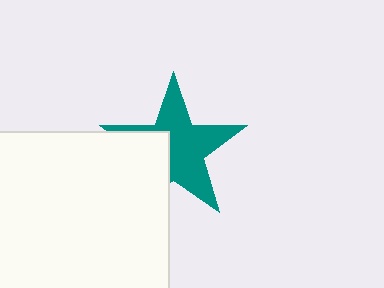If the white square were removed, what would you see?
You would see the complete teal star.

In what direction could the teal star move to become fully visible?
The teal star could move toward the upper-right. That would shift it out from behind the white square entirely.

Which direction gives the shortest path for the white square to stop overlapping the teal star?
Moving toward the lower-left gives the shortest separation.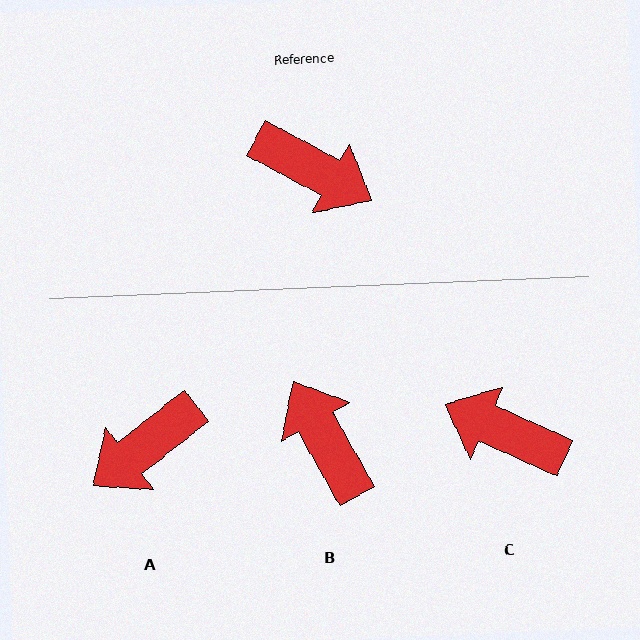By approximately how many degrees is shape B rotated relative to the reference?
Approximately 148 degrees counter-clockwise.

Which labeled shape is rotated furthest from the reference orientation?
C, about 176 degrees away.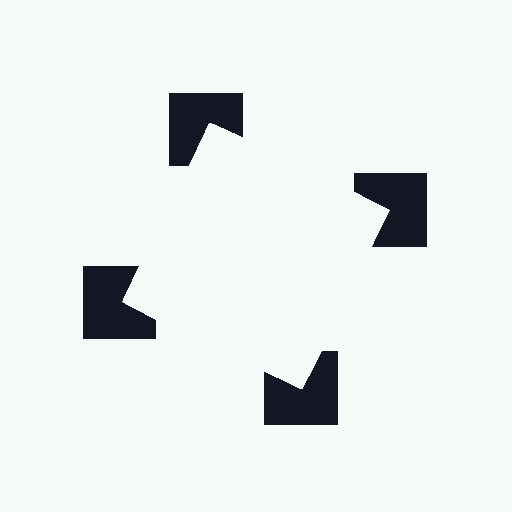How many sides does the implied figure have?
4 sides.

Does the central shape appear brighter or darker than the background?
It typically appears slightly brighter than the background, even though no actual brightness change is drawn.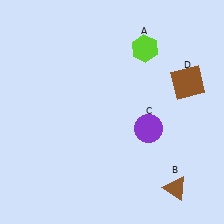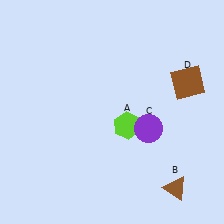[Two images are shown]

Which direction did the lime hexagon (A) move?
The lime hexagon (A) moved down.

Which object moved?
The lime hexagon (A) moved down.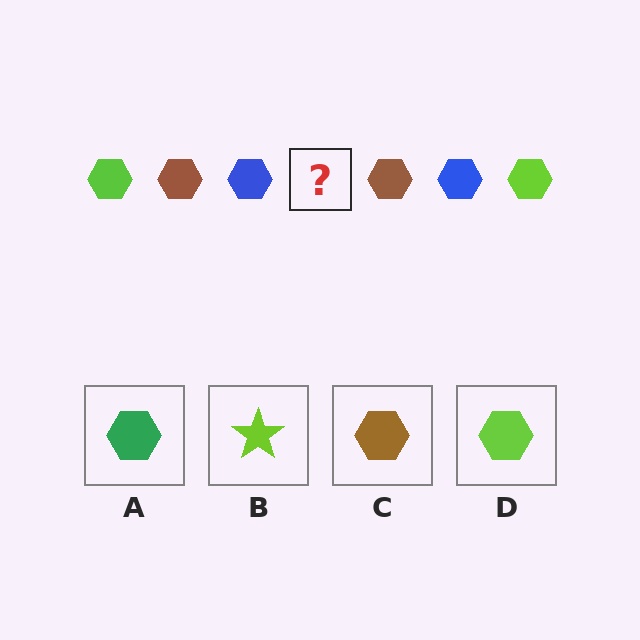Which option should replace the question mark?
Option D.